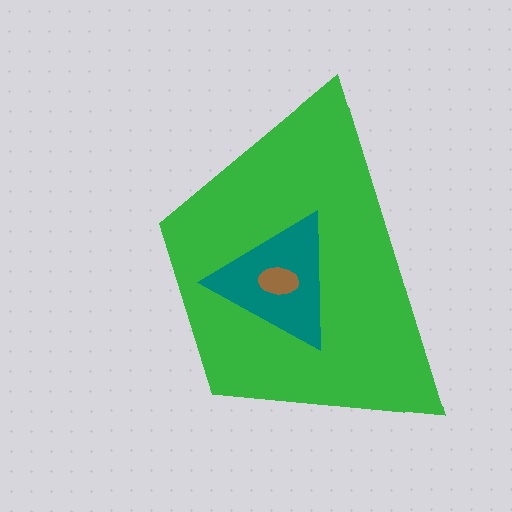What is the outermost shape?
The green trapezoid.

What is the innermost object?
The brown ellipse.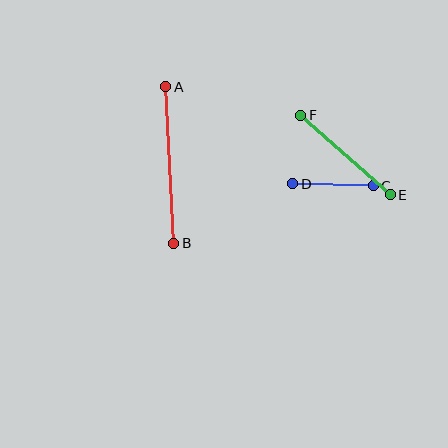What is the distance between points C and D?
The distance is approximately 80 pixels.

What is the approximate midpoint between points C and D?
The midpoint is at approximately (333, 185) pixels.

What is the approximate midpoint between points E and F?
The midpoint is at approximately (345, 155) pixels.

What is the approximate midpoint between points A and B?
The midpoint is at approximately (170, 165) pixels.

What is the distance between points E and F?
The distance is approximately 120 pixels.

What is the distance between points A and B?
The distance is approximately 157 pixels.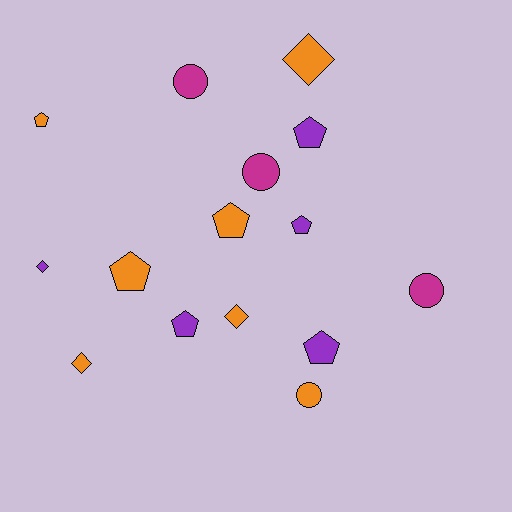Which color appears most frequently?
Orange, with 7 objects.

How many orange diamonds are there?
There are 3 orange diamonds.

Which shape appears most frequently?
Pentagon, with 7 objects.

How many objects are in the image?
There are 15 objects.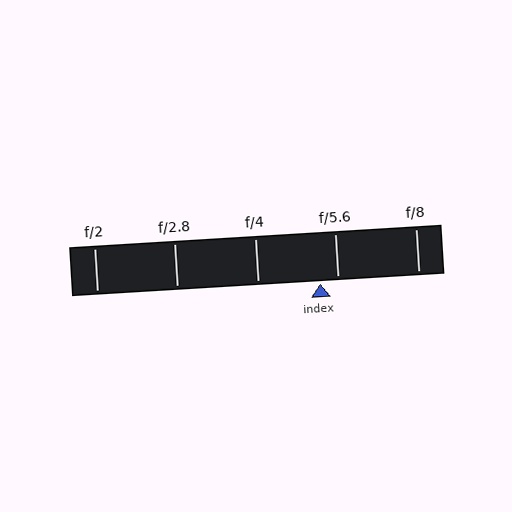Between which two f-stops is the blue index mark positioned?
The index mark is between f/4 and f/5.6.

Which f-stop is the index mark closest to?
The index mark is closest to f/5.6.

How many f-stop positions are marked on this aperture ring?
There are 5 f-stop positions marked.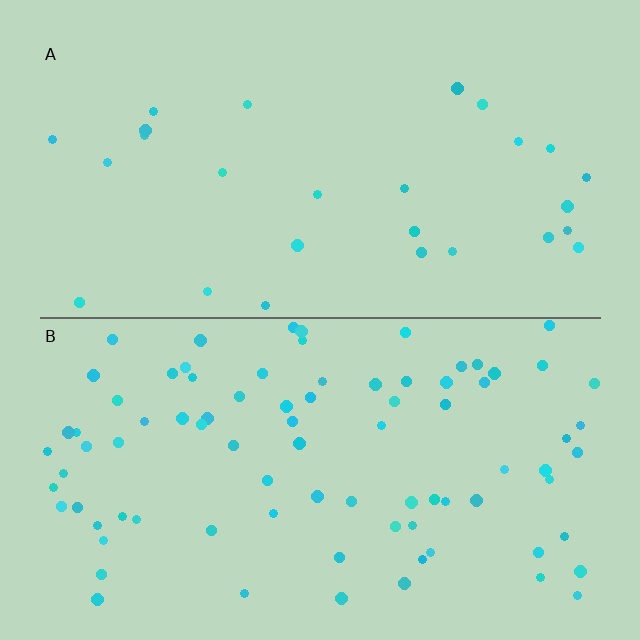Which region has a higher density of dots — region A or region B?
B (the bottom).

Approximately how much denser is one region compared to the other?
Approximately 3.1× — region B over region A.